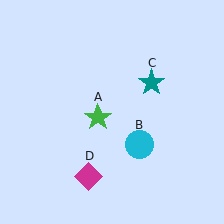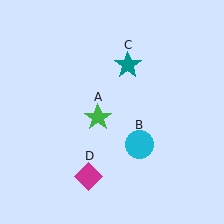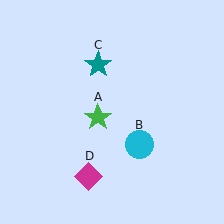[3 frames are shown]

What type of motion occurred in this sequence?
The teal star (object C) rotated counterclockwise around the center of the scene.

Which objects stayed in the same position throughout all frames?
Green star (object A) and cyan circle (object B) and magenta diamond (object D) remained stationary.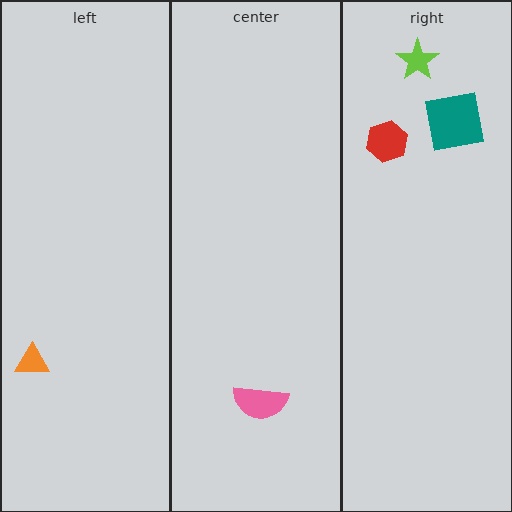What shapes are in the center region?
The pink semicircle.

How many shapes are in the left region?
1.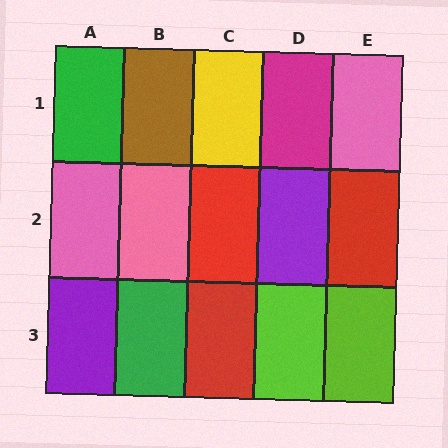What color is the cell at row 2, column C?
Red.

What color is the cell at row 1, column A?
Green.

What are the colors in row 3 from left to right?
Purple, green, red, lime, lime.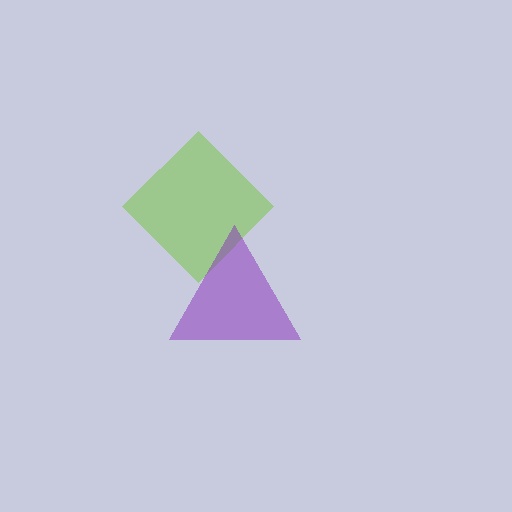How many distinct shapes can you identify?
There are 2 distinct shapes: a lime diamond, a purple triangle.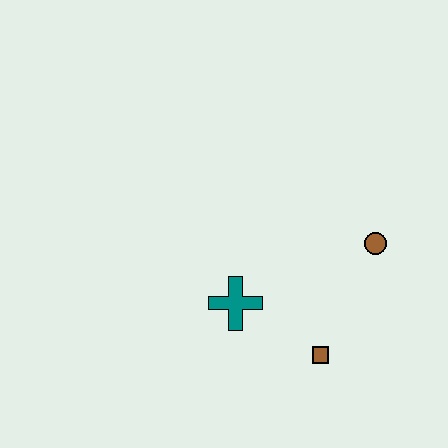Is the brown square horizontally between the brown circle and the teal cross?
Yes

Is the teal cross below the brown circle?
Yes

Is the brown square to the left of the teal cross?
No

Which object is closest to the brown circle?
The brown square is closest to the brown circle.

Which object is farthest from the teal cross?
The brown circle is farthest from the teal cross.